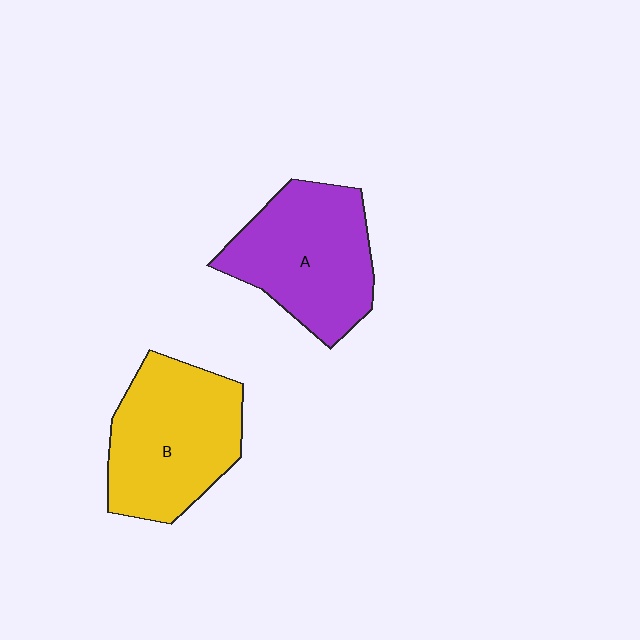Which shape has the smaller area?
Shape A (purple).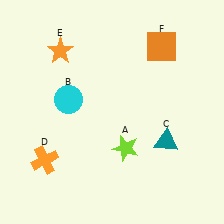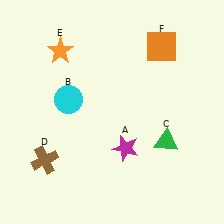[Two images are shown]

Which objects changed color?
A changed from lime to magenta. C changed from teal to green. D changed from orange to brown.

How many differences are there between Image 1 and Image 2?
There are 3 differences between the two images.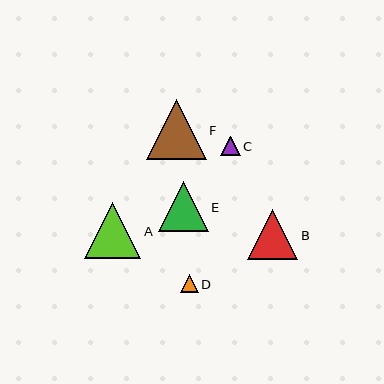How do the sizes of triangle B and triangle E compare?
Triangle B and triangle E are approximately the same size.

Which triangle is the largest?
Triangle F is the largest with a size of approximately 60 pixels.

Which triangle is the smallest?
Triangle D is the smallest with a size of approximately 18 pixels.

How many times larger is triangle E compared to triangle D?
Triangle E is approximately 2.8 times the size of triangle D.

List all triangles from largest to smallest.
From largest to smallest: F, A, B, E, C, D.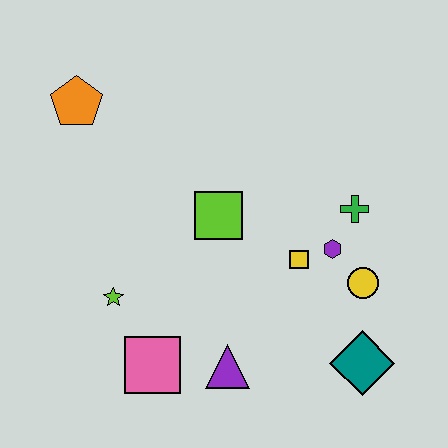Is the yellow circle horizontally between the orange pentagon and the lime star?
No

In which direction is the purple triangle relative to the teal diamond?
The purple triangle is to the left of the teal diamond.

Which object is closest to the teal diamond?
The yellow circle is closest to the teal diamond.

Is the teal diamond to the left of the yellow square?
No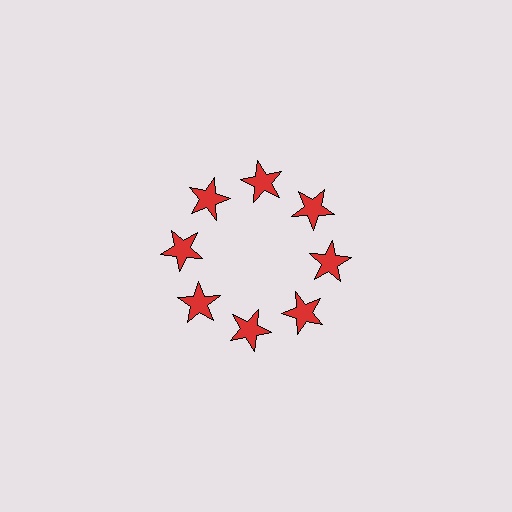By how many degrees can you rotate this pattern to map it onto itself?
The pattern maps onto itself every 45 degrees of rotation.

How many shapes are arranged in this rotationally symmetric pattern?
There are 8 shapes, arranged in 8 groups of 1.